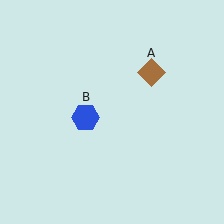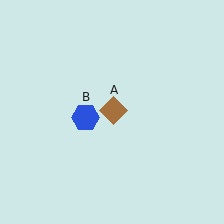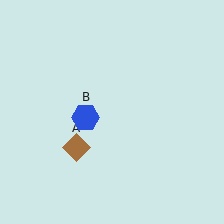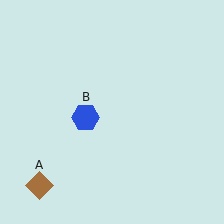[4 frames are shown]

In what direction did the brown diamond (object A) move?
The brown diamond (object A) moved down and to the left.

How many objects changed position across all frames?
1 object changed position: brown diamond (object A).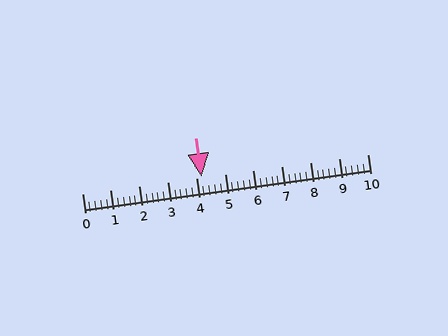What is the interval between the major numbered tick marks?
The major tick marks are spaced 1 units apart.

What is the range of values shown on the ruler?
The ruler shows values from 0 to 10.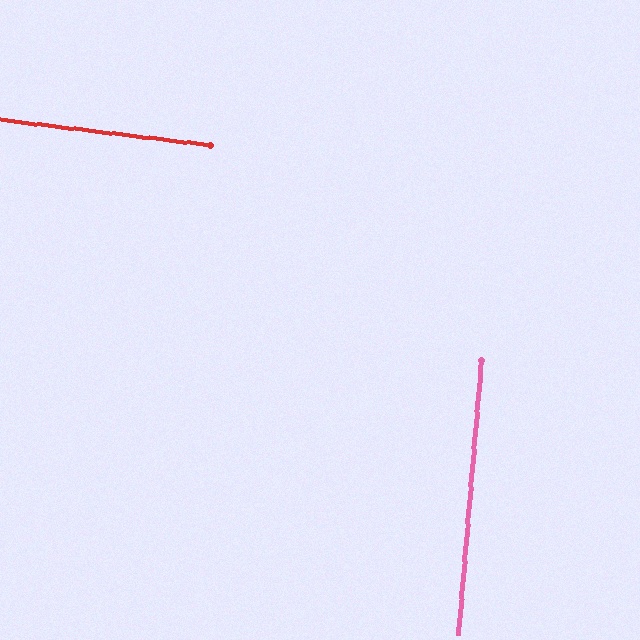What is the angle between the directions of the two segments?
Approximately 88 degrees.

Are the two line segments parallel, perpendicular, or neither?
Perpendicular — they meet at approximately 88°.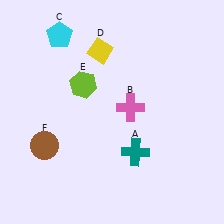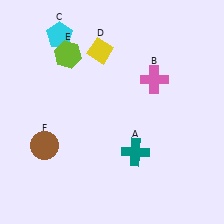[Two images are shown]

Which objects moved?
The objects that moved are: the pink cross (B), the lime hexagon (E).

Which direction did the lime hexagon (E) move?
The lime hexagon (E) moved up.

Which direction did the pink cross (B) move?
The pink cross (B) moved up.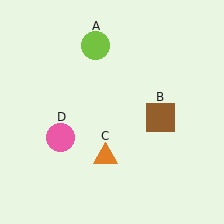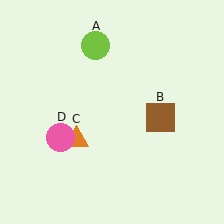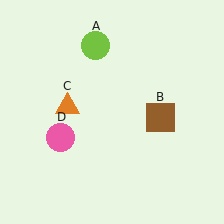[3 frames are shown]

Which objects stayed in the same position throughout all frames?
Lime circle (object A) and brown square (object B) and pink circle (object D) remained stationary.